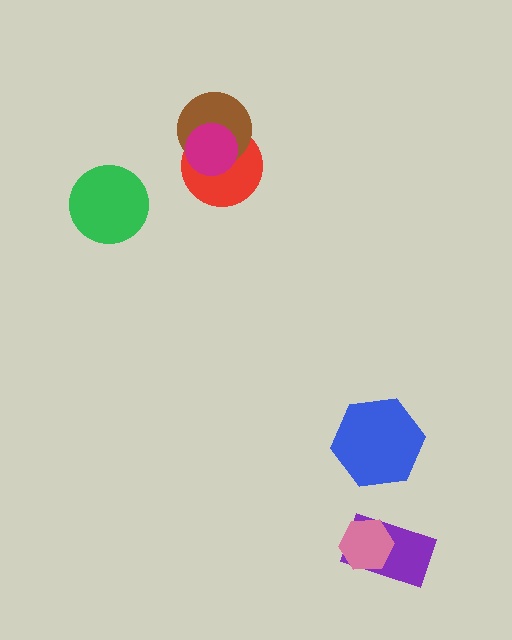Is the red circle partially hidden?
Yes, it is partially covered by another shape.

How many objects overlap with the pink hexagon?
1 object overlaps with the pink hexagon.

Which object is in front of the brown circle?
The magenta circle is in front of the brown circle.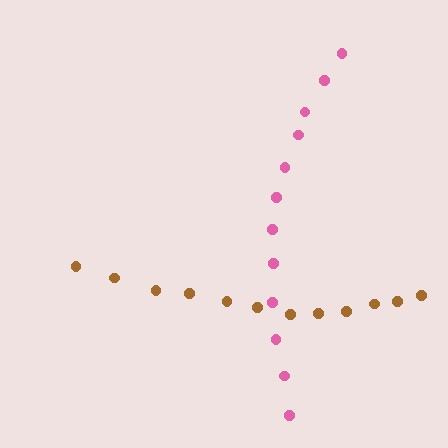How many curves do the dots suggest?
There are 2 distinct paths.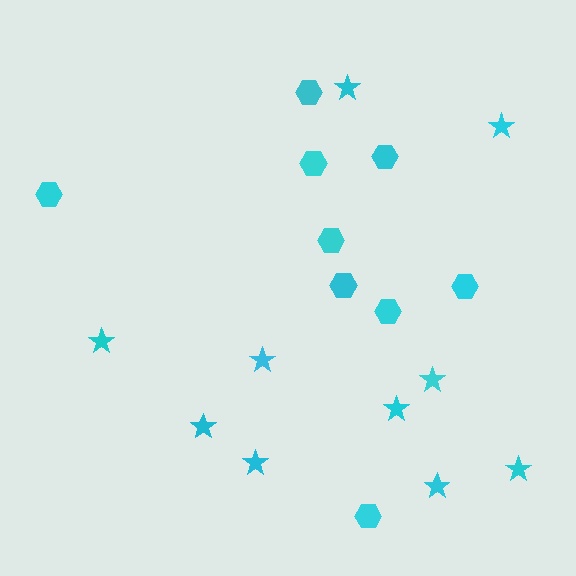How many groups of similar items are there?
There are 2 groups: one group of stars (10) and one group of hexagons (9).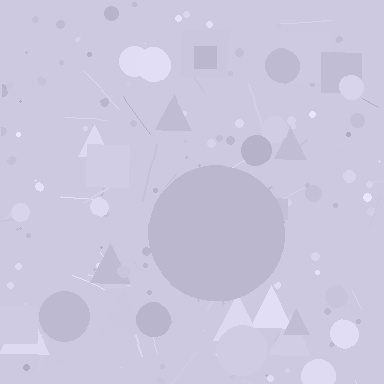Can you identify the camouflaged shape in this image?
The camouflaged shape is a circle.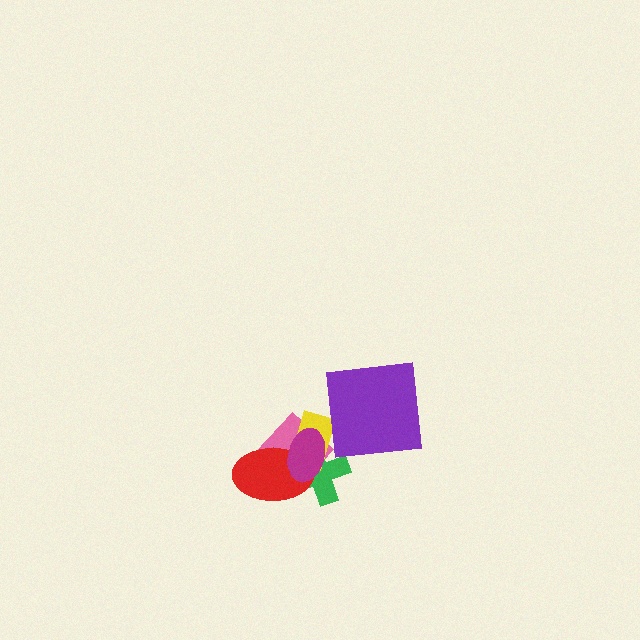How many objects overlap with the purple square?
0 objects overlap with the purple square.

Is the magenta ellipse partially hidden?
No, no other shape covers it.